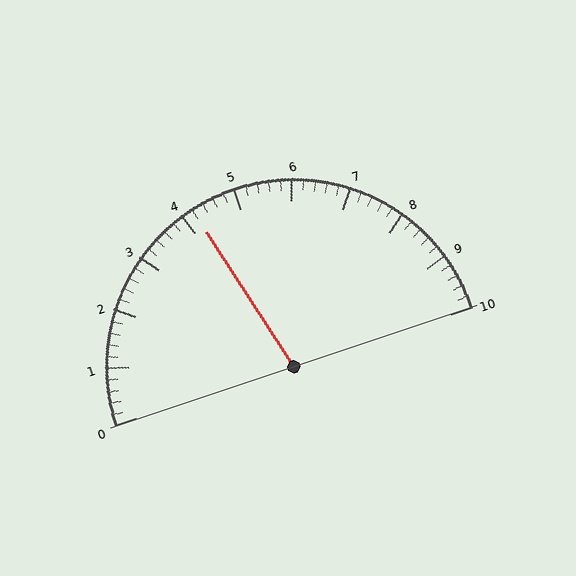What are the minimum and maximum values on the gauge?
The gauge ranges from 0 to 10.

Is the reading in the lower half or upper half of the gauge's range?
The reading is in the lower half of the range (0 to 10).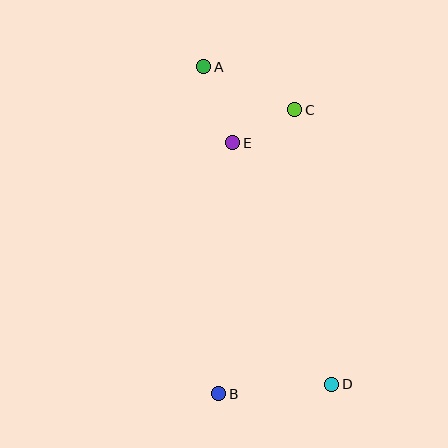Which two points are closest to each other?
Points C and E are closest to each other.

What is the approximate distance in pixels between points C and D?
The distance between C and D is approximately 277 pixels.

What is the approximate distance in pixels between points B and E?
The distance between B and E is approximately 251 pixels.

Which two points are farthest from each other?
Points A and D are farthest from each other.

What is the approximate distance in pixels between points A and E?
The distance between A and E is approximately 82 pixels.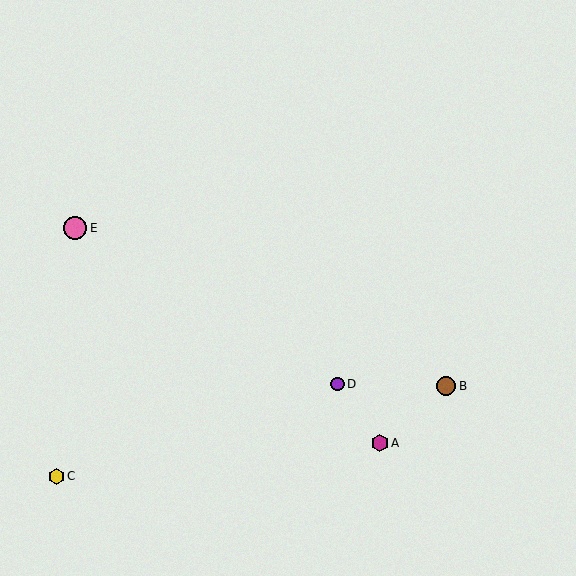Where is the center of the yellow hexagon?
The center of the yellow hexagon is at (56, 476).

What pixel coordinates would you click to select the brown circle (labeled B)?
Click at (446, 386) to select the brown circle B.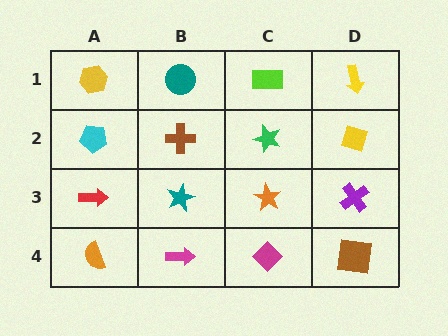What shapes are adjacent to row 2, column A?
A yellow hexagon (row 1, column A), a red arrow (row 3, column A), a brown cross (row 2, column B).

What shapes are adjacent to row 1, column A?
A cyan pentagon (row 2, column A), a teal circle (row 1, column B).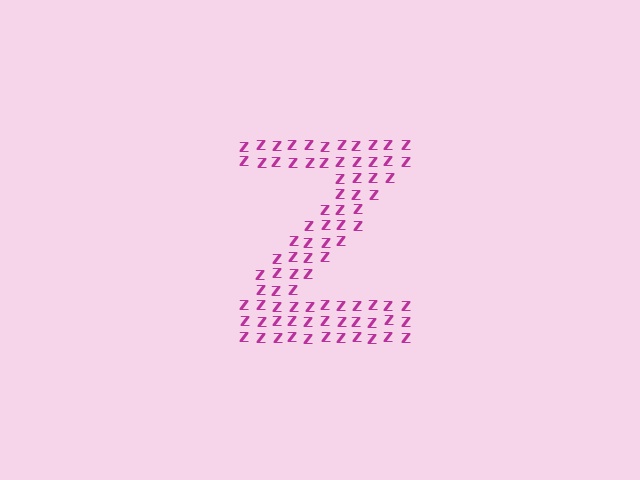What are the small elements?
The small elements are letter Z's.